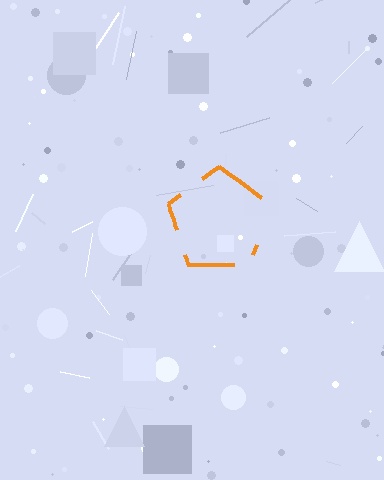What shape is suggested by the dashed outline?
The dashed outline suggests a pentagon.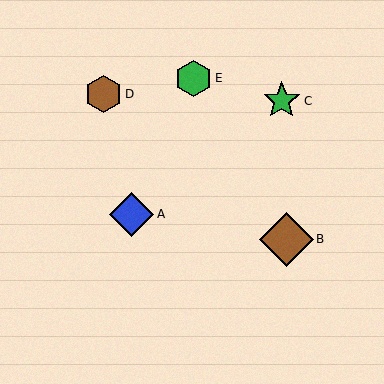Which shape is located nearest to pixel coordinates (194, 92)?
The green hexagon (labeled E) at (193, 78) is nearest to that location.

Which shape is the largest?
The brown diamond (labeled B) is the largest.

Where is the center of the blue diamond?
The center of the blue diamond is at (132, 214).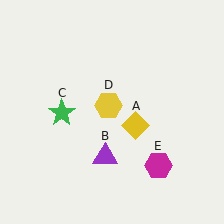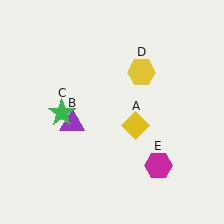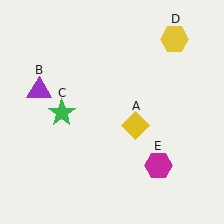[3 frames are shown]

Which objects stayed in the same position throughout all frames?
Yellow diamond (object A) and green star (object C) and magenta hexagon (object E) remained stationary.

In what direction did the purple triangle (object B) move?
The purple triangle (object B) moved up and to the left.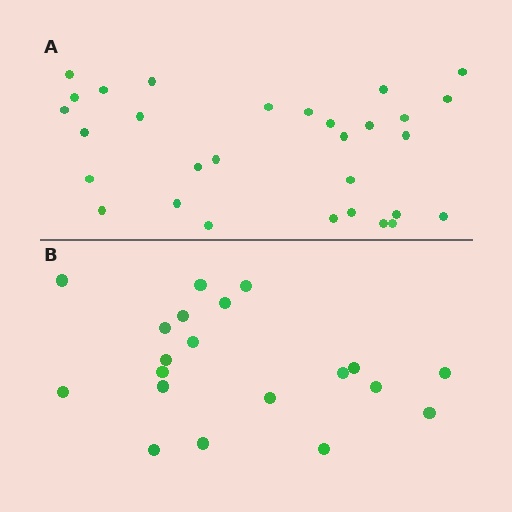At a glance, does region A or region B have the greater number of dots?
Region A (the top region) has more dots.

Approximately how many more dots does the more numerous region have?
Region A has roughly 10 or so more dots than region B.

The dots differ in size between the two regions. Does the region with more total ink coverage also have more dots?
No. Region B has more total ink coverage because its dots are larger, but region A actually contains more individual dots. Total area can be misleading — the number of items is what matters here.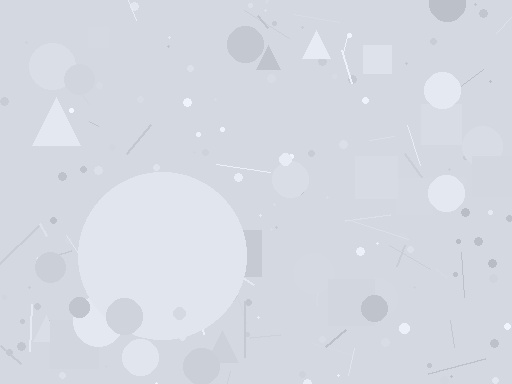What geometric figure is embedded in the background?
A circle is embedded in the background.